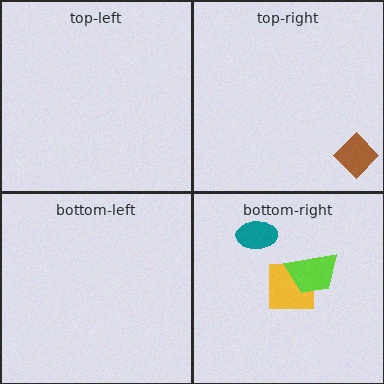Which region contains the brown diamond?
The top-right region.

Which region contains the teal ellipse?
The bottom-right region.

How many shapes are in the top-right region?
1.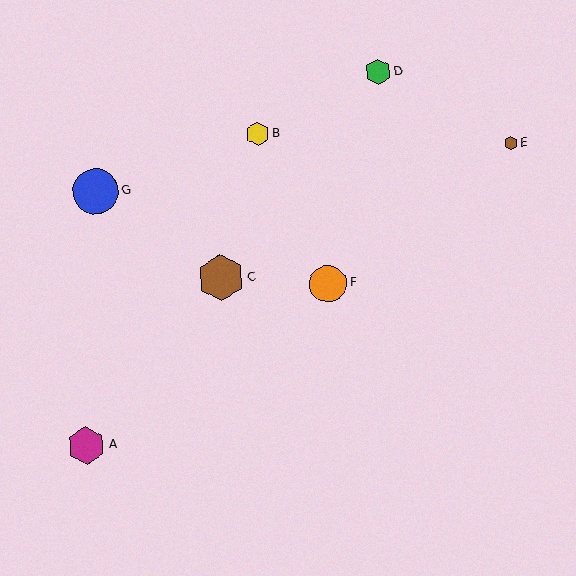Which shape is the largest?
The brown hexagon (labeled C) is the largest.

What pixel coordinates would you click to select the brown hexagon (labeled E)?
Click at (510, 143) to select the brown hexagon E.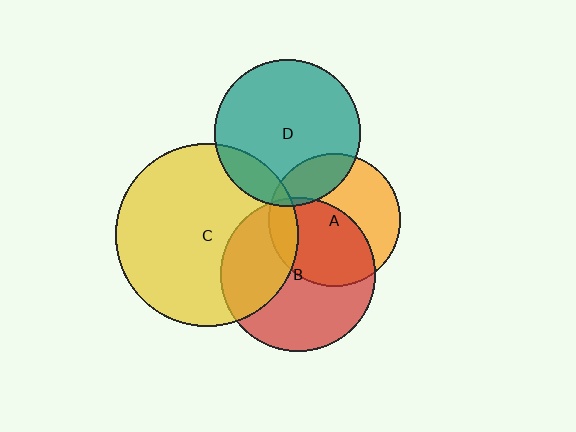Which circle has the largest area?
Circle C (yellow).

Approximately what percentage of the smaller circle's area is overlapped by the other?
Approximately 20%.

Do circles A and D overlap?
Yes.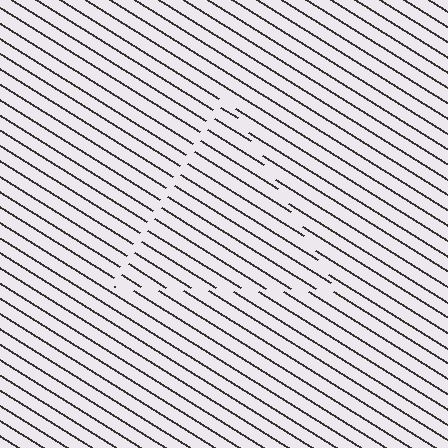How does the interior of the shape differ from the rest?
The interior of the shape contains the same grating, shifted by half a period — the contour is defined by the phase discontinuity where line-ends from the inner and outer gratings abut.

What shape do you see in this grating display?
An illusory triangle. The interior of the shape contains the same grating, shifted by half a period — the contour is defined by the phase discontinuity where line-ends from the inner and outer gratings abut.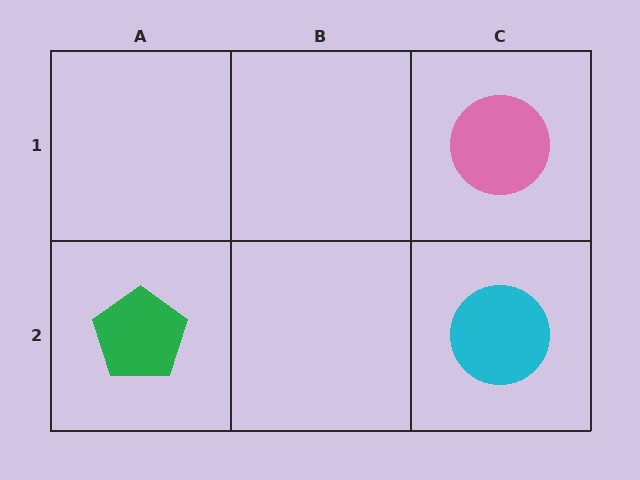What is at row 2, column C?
A cyan circle.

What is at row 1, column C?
A pink circle.